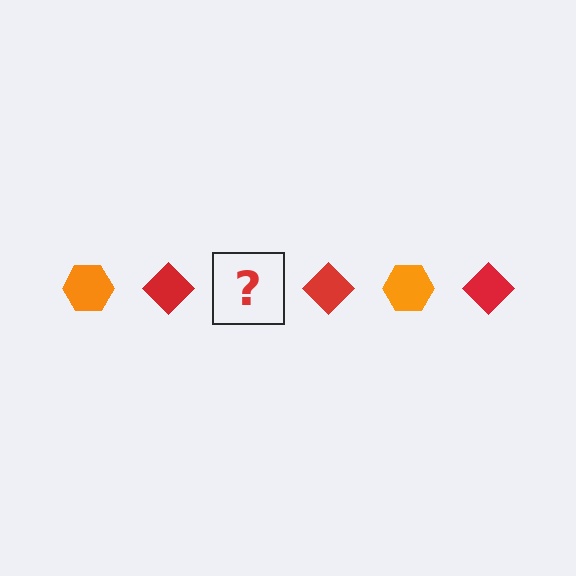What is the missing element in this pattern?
The missing element is an orange hexagon.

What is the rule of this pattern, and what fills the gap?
The rule is that the pattern alternates between orange hexagon and red diamond. The gap should be filled with an orange hexagon.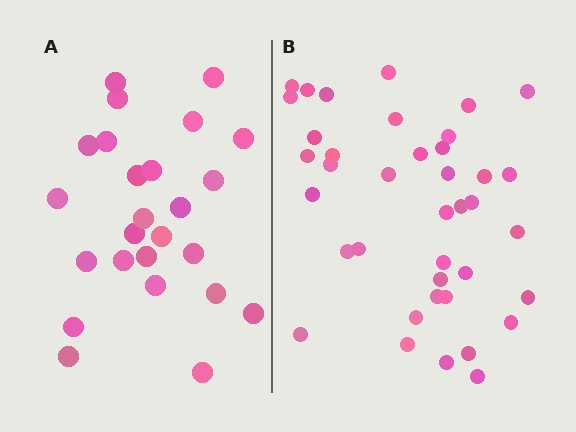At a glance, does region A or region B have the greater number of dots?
Region B (the right region) has more dots.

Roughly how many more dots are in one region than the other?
Region B has approximately 15 more dots than region A.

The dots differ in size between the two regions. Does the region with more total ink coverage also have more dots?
No. Region A has more total ink coverage because its dots are larger, but region B actually contains more individual dots. Total area can be misleading — the number of items is what matters here.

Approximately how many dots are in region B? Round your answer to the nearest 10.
About 40 dots. (The exact count is 39, which rounds to 40.)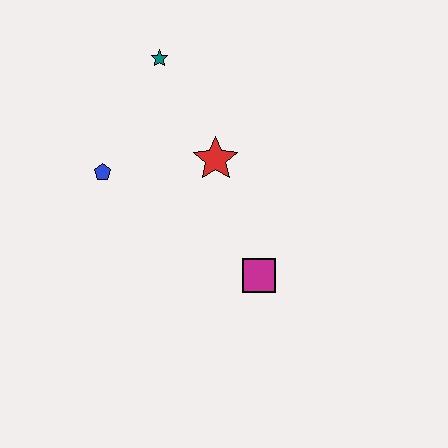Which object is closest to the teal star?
The red star is closest to the teal star.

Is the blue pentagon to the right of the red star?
No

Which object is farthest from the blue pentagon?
The magenta square is farthest from the blue pentagon.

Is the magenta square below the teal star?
Yes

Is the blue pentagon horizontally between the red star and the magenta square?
No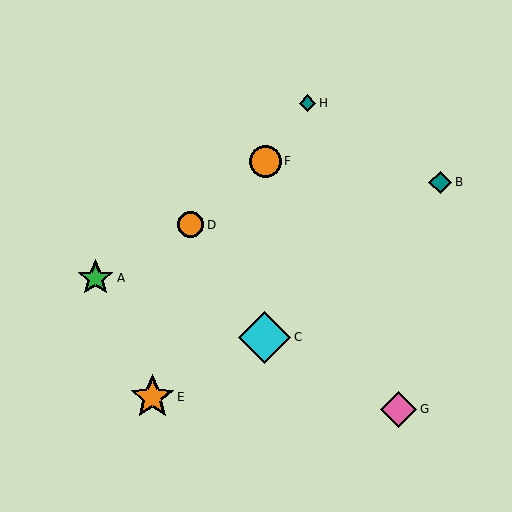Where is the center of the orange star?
The center of the orange star is at (152, 397).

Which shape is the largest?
The cyan diamond (labeled C) is the largest.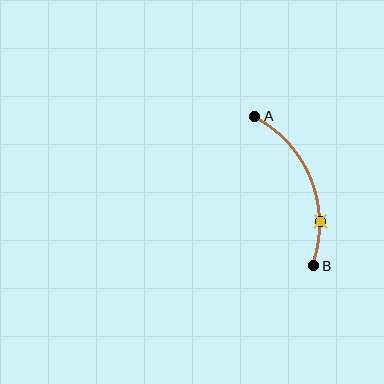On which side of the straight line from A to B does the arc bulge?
The arc bulges to the right of the straight line connecting A and B.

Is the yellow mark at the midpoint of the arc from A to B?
No. The yellow mark lies on the arc but is closer to endpoint B. The arc midpoint would be at the point on the curve equidistant along the arc from both A and B.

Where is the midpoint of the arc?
The arc midpoint is the point on the curve farthest from the straight line joining A and B. It sits to the right of that line.